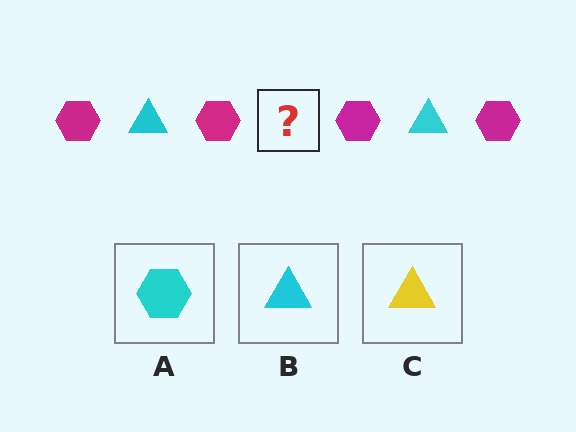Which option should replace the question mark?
Option B.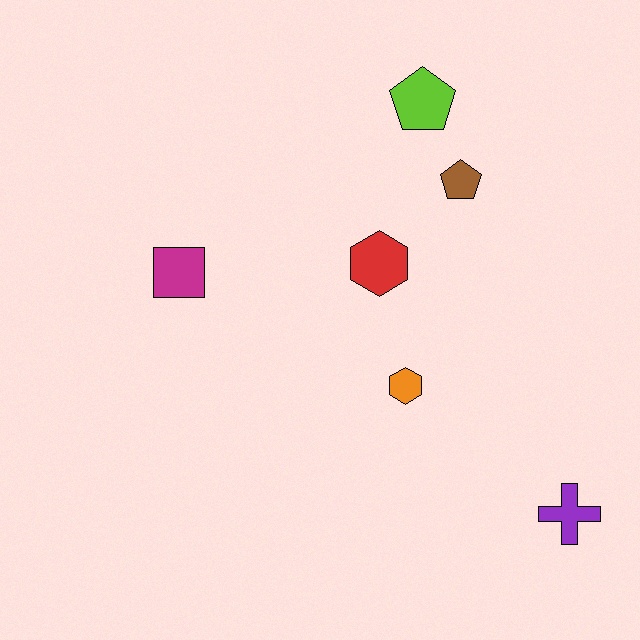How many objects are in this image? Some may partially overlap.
There are 6 objects.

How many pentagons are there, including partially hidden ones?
There are 2 pentagons.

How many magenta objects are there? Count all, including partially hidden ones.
There is 1 magenta object.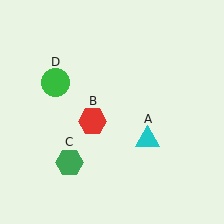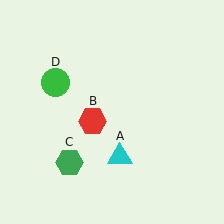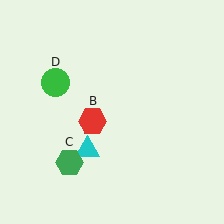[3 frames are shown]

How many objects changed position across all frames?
1 object changed position: cyan triangle (object A).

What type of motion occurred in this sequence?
The cyan triangle (object A) rotated clockwise around the center of the scene.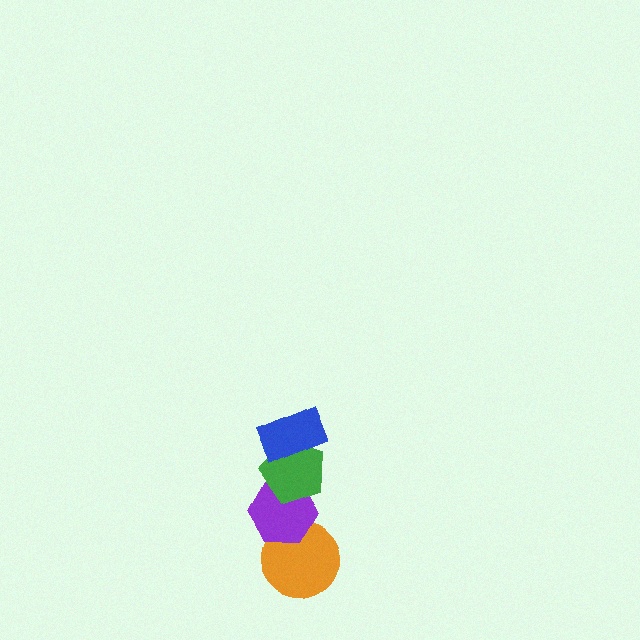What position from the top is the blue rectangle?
The blue rectangle is 1st from the top.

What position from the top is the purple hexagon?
The purple hexagon is 3rd from the top.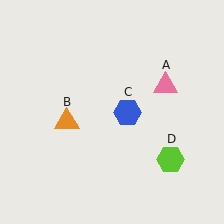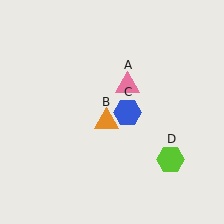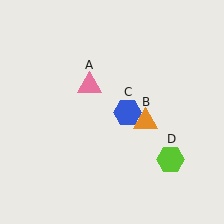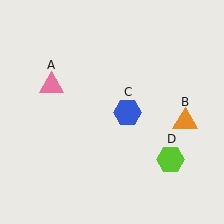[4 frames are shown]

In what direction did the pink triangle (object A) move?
The pink triangle (object A) moved left.